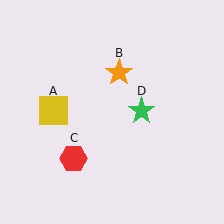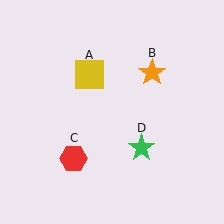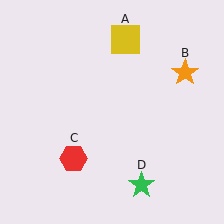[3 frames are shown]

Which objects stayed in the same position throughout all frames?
Red hexagon (object C) remained stationary.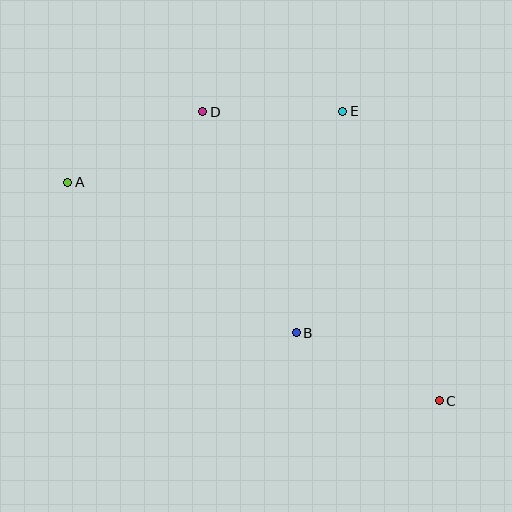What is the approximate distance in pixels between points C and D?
The distance between C and D is approximately 373 pixels.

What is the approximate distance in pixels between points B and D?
The distance between B and D is approximately 240 pixels.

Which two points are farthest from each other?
Points A and C are farthest from each other.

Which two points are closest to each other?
Points D and E are closest to each other.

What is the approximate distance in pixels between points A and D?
The distance between A and D is approximately 152 pixels.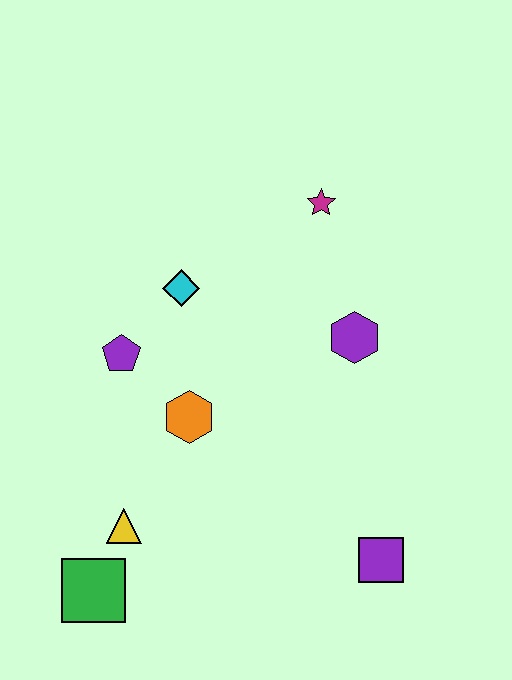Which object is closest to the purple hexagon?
The magenta star is closest to the purple hexagon.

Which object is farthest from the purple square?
The magenta star is farthest from the purple square.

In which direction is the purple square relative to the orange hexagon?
The purple square is to the right of the orange hexagon.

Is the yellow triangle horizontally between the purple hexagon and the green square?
Yes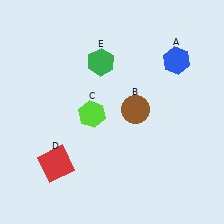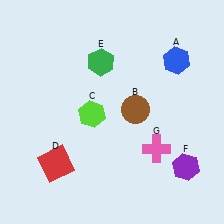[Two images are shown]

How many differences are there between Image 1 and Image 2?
There are 2 differences between the two images.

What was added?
A purple hexagon (F), a pink cross (G) were added in Image 2.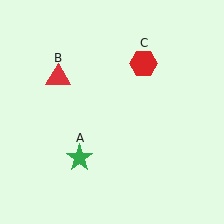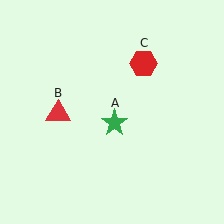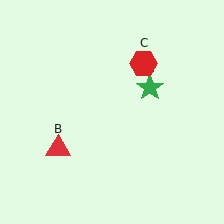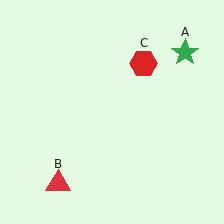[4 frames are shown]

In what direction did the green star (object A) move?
The green star (object A) moved up and to the right.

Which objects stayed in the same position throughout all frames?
Red hexagon (object C) remained stationary.